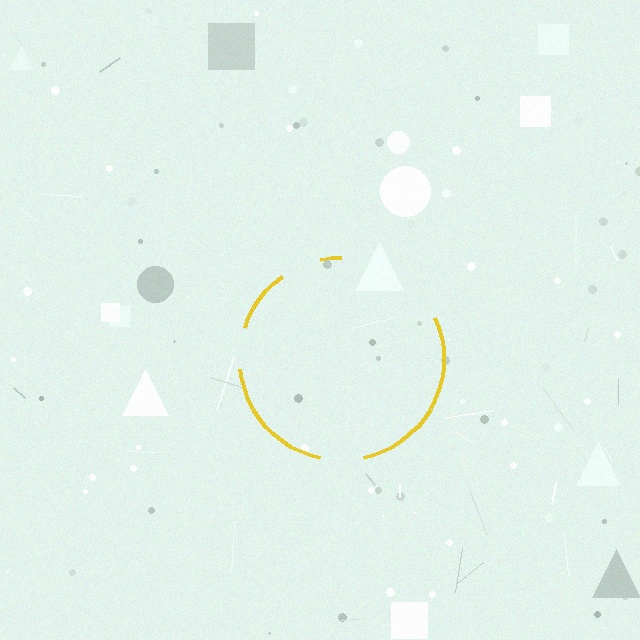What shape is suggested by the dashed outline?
The dashed outline suggests a circle.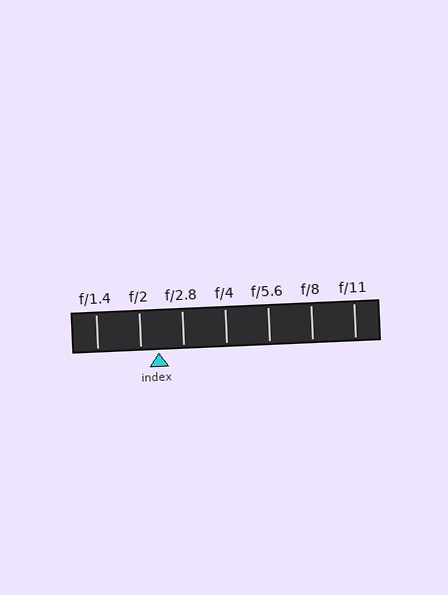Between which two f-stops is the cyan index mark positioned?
The index mark is between f/2 and f/2.8.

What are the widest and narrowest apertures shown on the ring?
The widest aperture shown is f/1.4 and the narrowest is f/11.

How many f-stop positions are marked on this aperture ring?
There are 7 f-stop positions marked.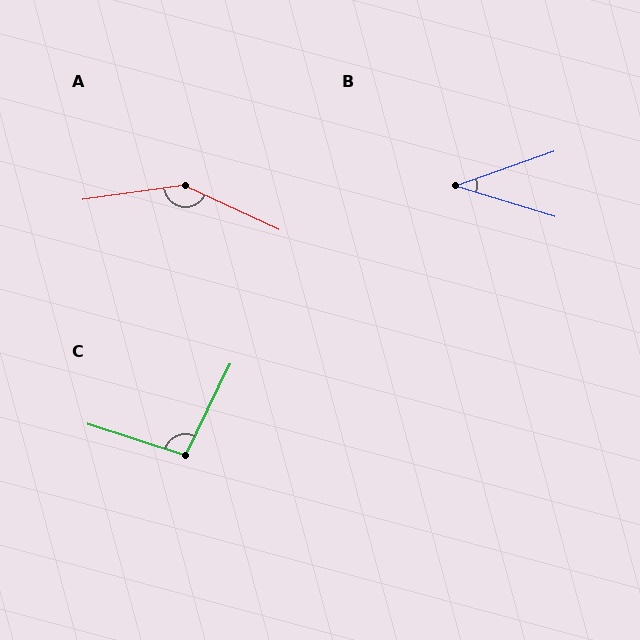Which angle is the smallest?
B, at approximately 36 degrees.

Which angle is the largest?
A, at approximately 147 degrees.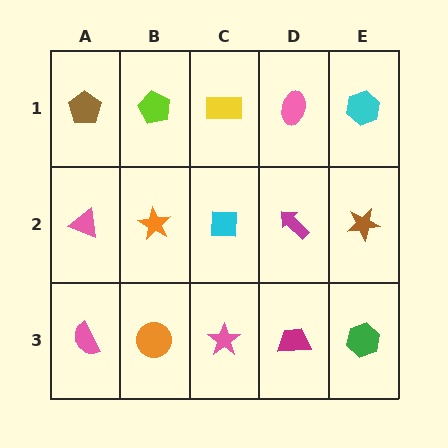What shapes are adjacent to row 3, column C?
A cyan square (row 2, column C), an orange circle (row 3, column B), a magenta trapezoid (row 3, column D).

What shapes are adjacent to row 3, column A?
A pink triangle (row 2, column A), an orange circle (row 3, column B).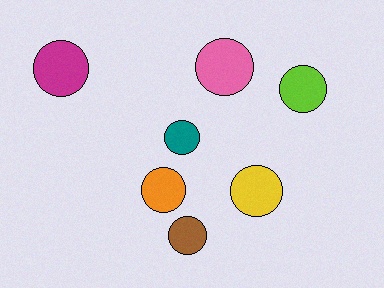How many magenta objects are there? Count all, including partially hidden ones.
There is 1 magenta object.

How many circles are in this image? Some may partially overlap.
There are 7 circles.